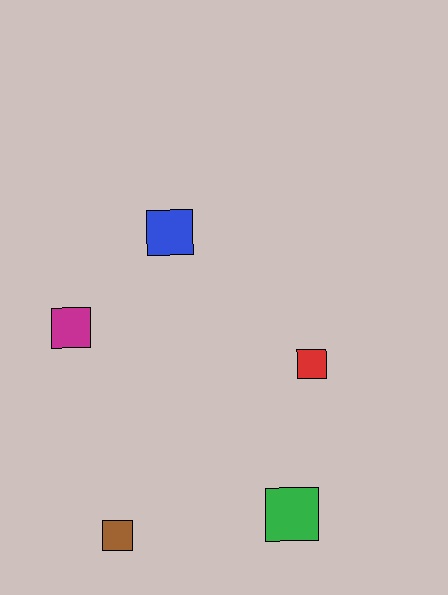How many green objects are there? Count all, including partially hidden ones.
There is 1 green object.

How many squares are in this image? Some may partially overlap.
There are 5 squares.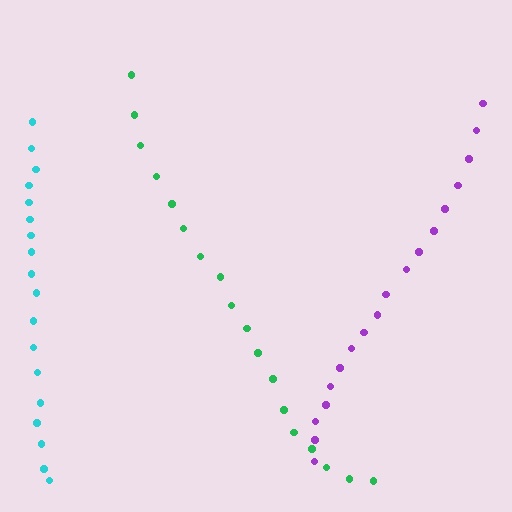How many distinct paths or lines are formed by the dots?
There are 3 distinct paths.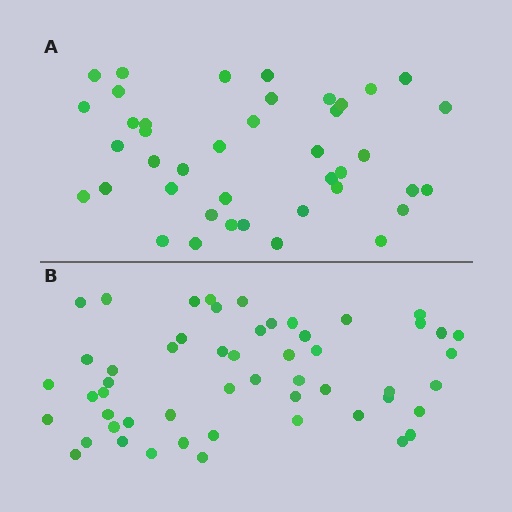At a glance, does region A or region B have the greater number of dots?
Region B (the bottom region) has more dots.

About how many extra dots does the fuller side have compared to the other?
Region B has roughly 12 or so more dots than region A.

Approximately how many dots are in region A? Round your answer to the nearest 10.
About 40 dots. (The exact count is 41, which rounds to 40.)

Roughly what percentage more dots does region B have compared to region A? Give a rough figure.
About 30% more.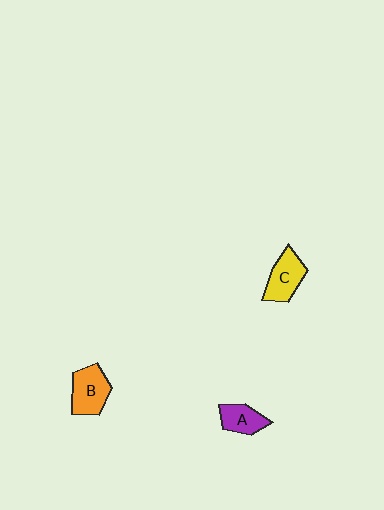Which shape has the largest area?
Shape B (orange).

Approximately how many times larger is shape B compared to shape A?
Approximately 1.4 times.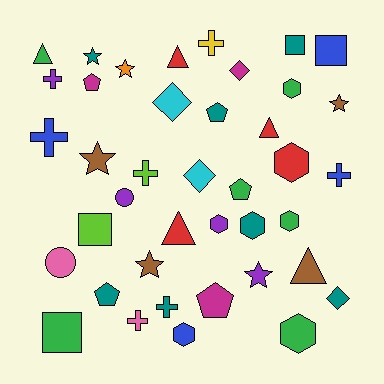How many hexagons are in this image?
There are 7 hexagons.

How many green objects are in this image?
There are 6 green objects.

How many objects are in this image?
There are 40 objects.